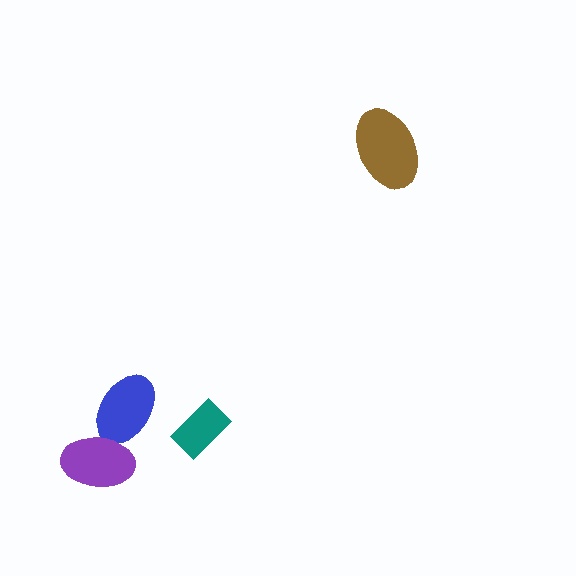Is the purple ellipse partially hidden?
No, no other shape covers it.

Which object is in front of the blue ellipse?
The purple ellipse is in front of the blue ellipse.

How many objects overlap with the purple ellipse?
1 object overlaps with the purple ellipse.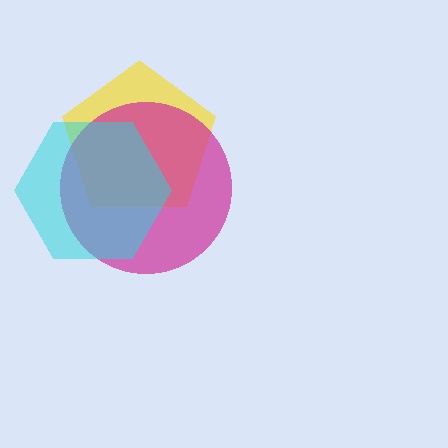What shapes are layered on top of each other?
The layered shapes are: a yellow pentagon, a magenta circle, a cyan hexagon.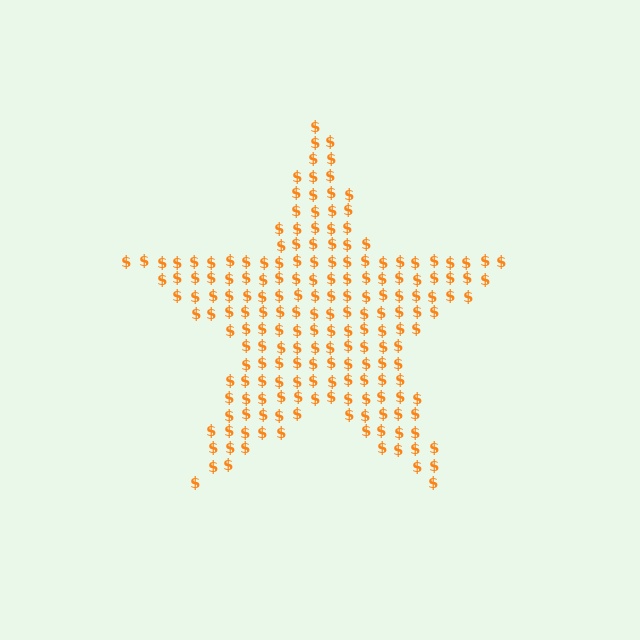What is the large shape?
The large shape is a star.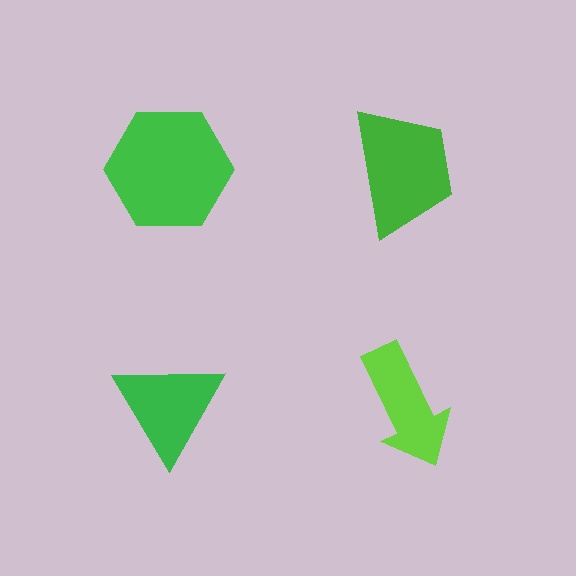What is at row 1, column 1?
A green hexagon.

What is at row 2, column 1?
A green triangle.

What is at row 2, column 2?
A lime arrow.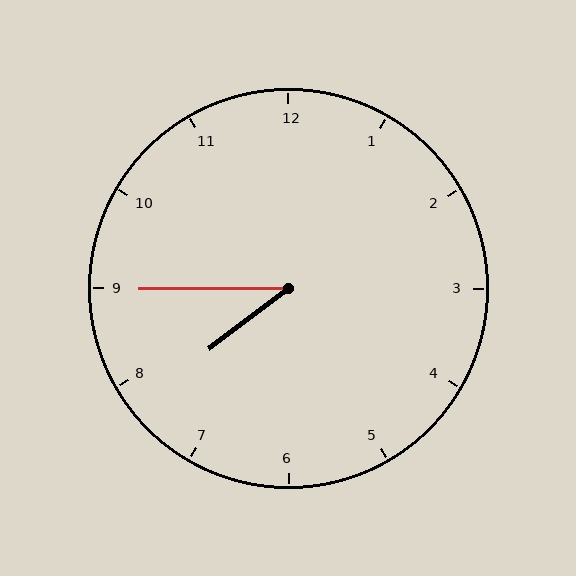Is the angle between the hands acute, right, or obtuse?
It is acute.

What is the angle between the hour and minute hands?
Approximately 38 degrees.